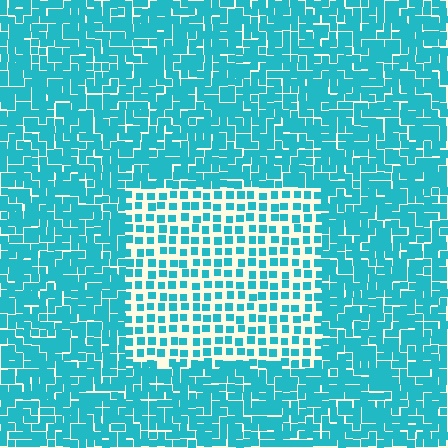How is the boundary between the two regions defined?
The boundary is defined by a change in element density (approximately 2.0x ratio). All elements are the same color, size, and shape.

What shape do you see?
I see a rectangle.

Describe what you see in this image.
The image contains small cyan elements arranged at two different densities. A rectangle-shaped region is visible where the elements are less densely packed than the surrounding area.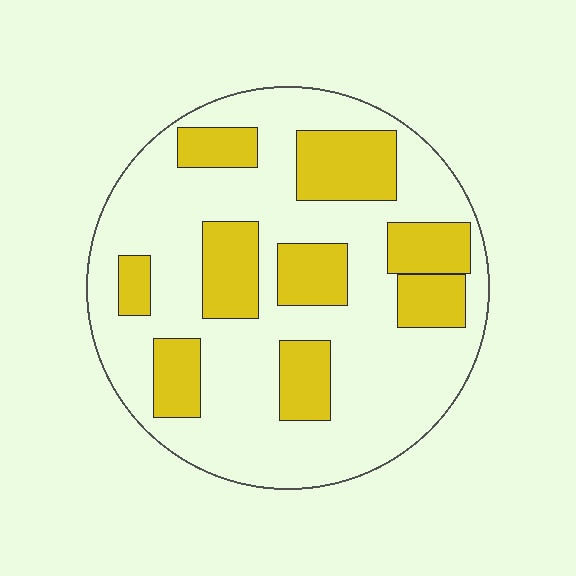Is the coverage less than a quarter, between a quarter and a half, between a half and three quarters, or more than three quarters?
Between a quarter and a half.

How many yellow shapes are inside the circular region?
9.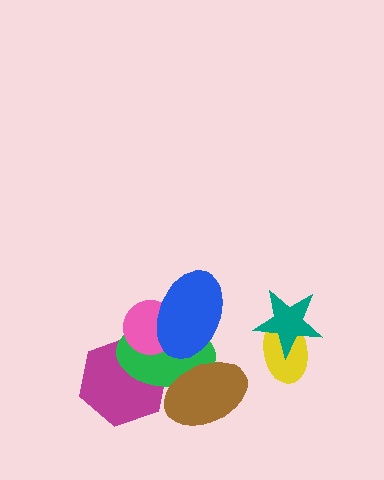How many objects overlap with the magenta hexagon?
2 objects overlap with the magenta hexagon.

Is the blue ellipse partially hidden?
Yes, it is partially covered by another shape.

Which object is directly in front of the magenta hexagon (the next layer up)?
The green ellipse is directly in front of the magenta hexagon.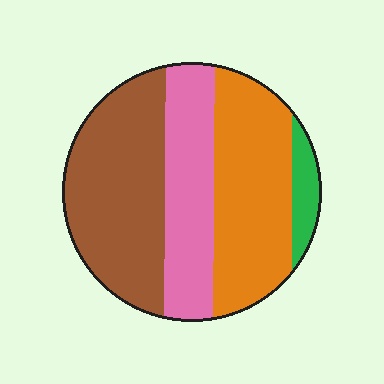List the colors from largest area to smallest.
From largest to smallest: brown, orange, pink, green.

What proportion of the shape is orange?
Orange covers 33% of the shape.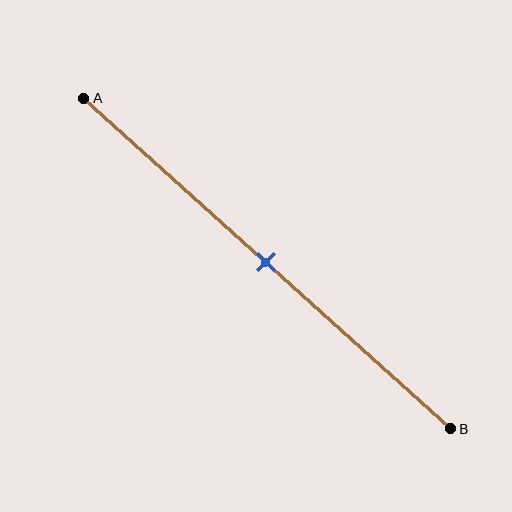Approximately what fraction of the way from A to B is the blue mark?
The blue mark is approximately 50% of the way from A to B.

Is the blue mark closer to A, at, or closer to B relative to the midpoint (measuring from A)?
The blue mark is approximately at the midpoint of segment AB.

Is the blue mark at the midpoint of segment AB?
Yes, the mark is approximately at the midpoint.